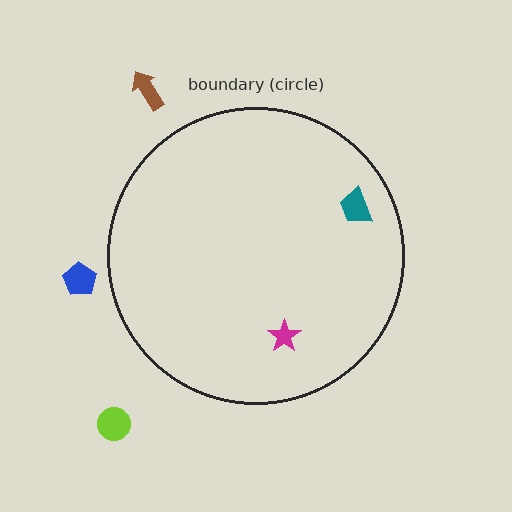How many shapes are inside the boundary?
2 inside, 3 outside.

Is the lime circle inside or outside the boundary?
Outside.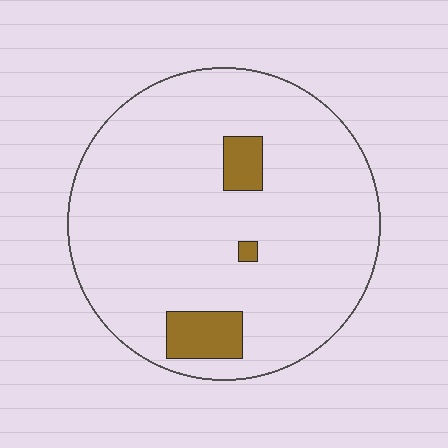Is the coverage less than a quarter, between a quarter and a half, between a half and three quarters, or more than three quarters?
Less than a quarter.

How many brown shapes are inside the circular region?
3.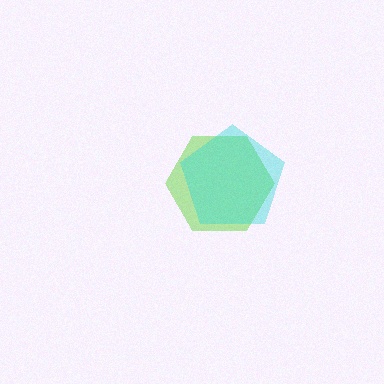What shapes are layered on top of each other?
The layered shapes are: a lime hexagon, a cyan pentagon.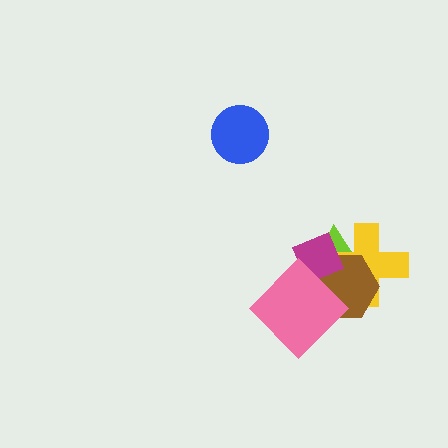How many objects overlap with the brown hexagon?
4 objects overlap with the brown hexagon.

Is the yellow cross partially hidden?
Yes, it is partially covered by another shape.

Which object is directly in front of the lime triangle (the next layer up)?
The yellow cross is directly in front of the lime triangle.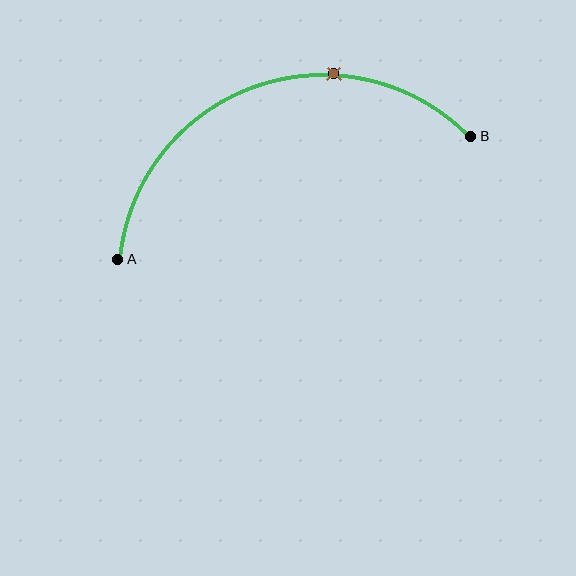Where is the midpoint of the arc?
The arc midpoint is the point on the curve farthest from the straight line joining A and B. It sits above that line.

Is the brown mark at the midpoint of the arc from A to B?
No. The brown mark lies on the arc but is closer to endpoint B. The arc midpoint would be at the point on the curve equidistant along the arc from both A and B.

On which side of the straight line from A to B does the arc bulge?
The arc bulges above the straight line connecting A and B.